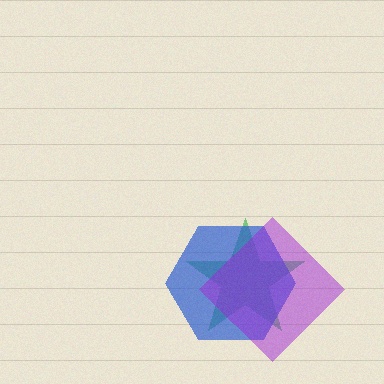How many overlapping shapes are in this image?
There are 3 overlapping shapes in the image.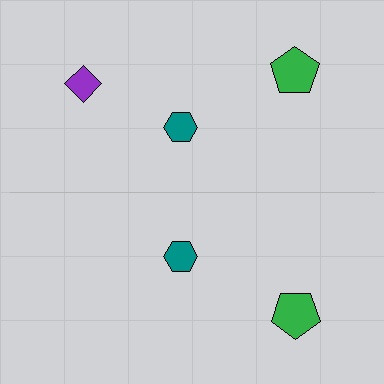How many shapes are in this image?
There are 5 shapes in this image.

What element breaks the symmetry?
A purple diamond is missing from the bottom side.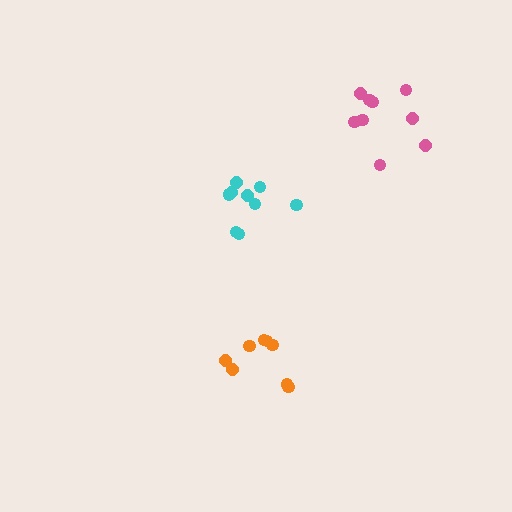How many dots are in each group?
Group 1: 9 dots, Group 2: 9 dots, Group 3: 8 dots (26 total).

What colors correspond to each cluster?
The clusters are colored: cyan, pink, orange.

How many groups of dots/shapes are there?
There are 3 groups.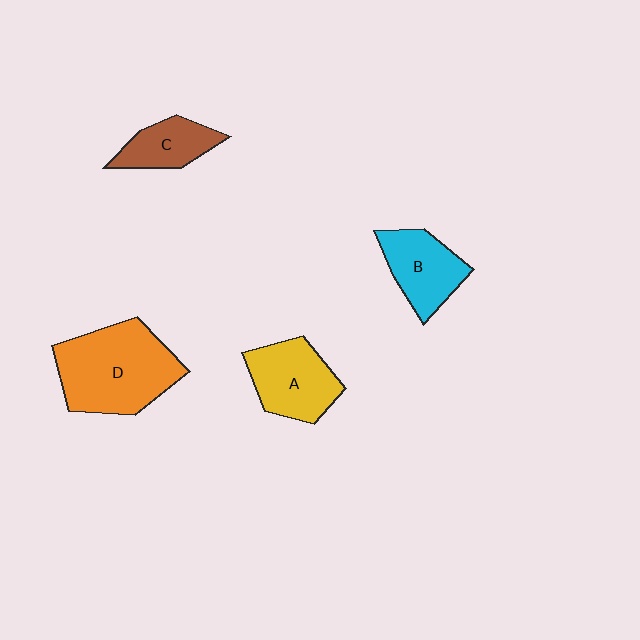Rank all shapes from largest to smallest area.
From largest to smallest: D (orange), A (yellow), B (cyan), C (brown).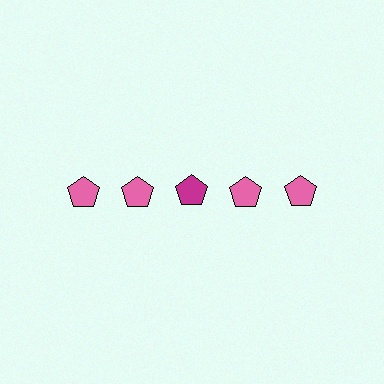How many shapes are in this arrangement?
There are 5 shapes arranged in a grid pattern.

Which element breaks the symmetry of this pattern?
The magenta pentagon in the top row, center column breaks the symmetry. All other shapes are pink pentagons.